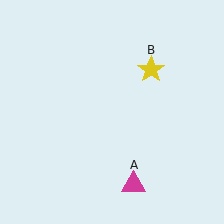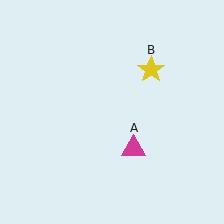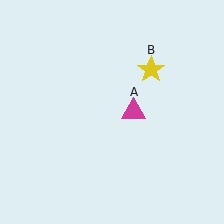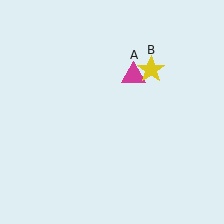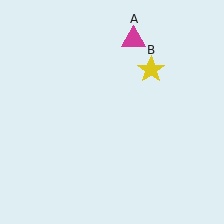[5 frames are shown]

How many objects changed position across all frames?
1 object changed position: magenta triangle (object A).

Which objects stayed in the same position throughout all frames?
Yellow star (object B) remained stationary.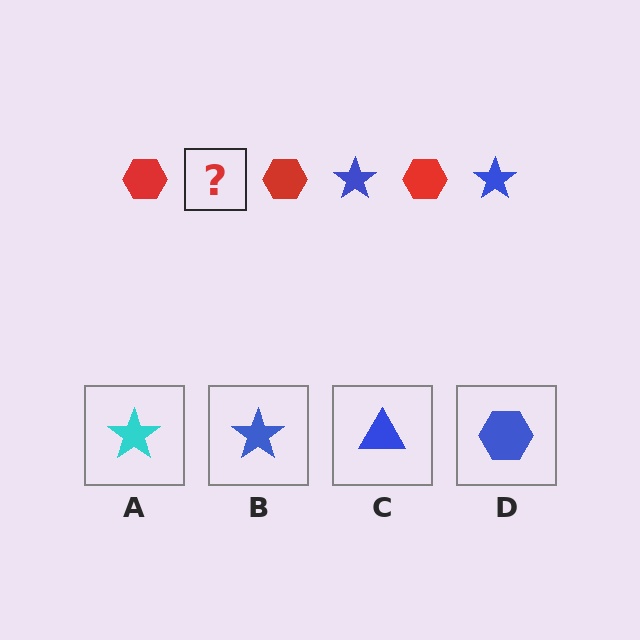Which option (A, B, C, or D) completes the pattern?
B.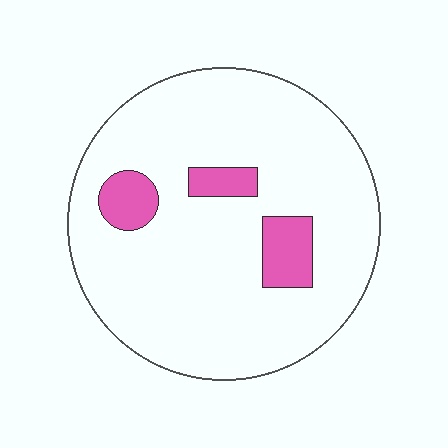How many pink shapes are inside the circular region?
3.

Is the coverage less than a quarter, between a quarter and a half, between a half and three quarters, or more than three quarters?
Less than a quarter.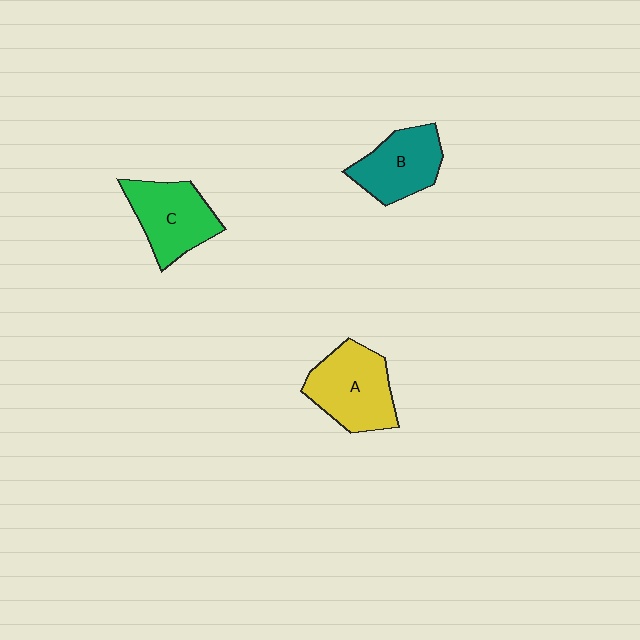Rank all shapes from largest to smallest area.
From largest to smallest: A (yellow), C (green), B (teal).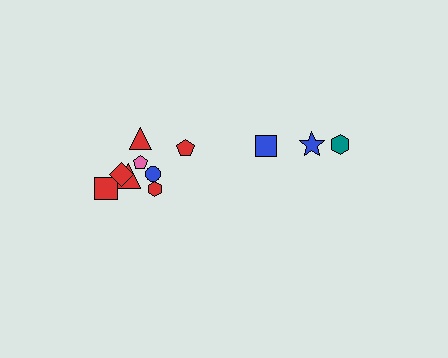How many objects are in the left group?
There are 8 objects.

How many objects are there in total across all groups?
There are 11 objects.